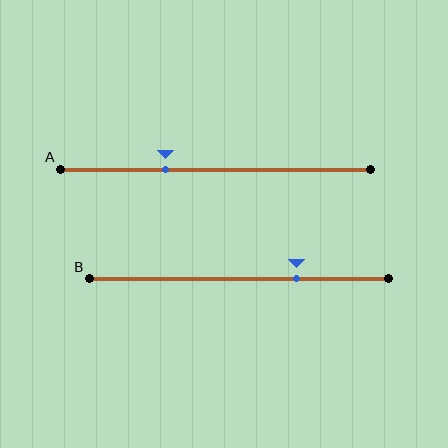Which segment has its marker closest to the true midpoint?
Segment A has its marker closest to the true midpoint.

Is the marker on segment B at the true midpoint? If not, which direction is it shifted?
No, the marker on segment B is shifted to the right by about 19% of the segment length.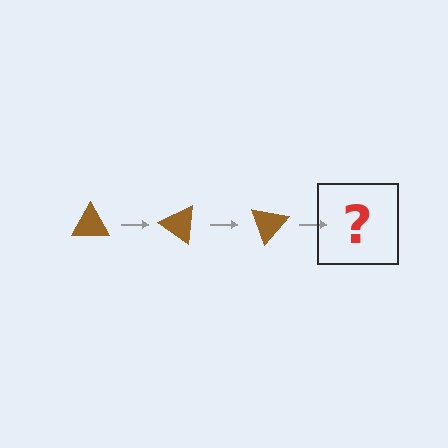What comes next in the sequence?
The next element should be a brown triangle rotated 105 degrees.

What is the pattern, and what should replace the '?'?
The pattern is that the triangle rotates 35 degrees each step. The '?' should be a brown triangle rotated 105 degrees.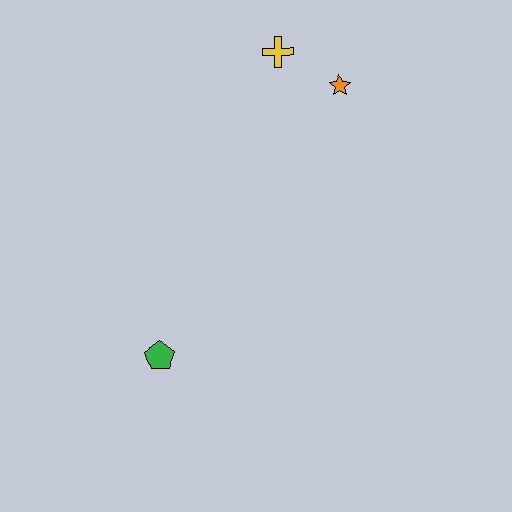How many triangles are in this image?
There are no triangles.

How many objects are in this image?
There are 3 objects.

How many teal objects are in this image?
There are no teal objects.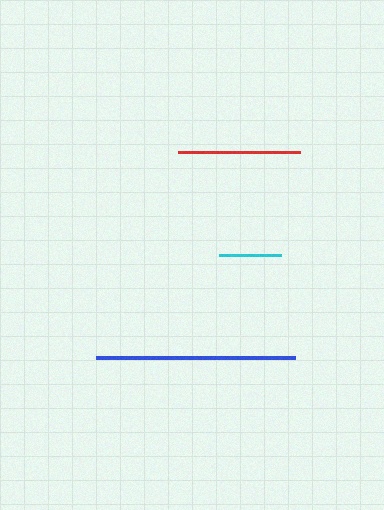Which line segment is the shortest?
The cyan line is the shortest at approximately 62 pixels.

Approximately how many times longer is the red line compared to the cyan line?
The red line is approximately 1.9 times the length of the cyan line.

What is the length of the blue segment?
The blue segment is approximately 199 pixels long.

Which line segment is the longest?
The blue line is the longest at approximately 199 pixels.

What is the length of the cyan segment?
The cyan segment is approximately 62 pixels long.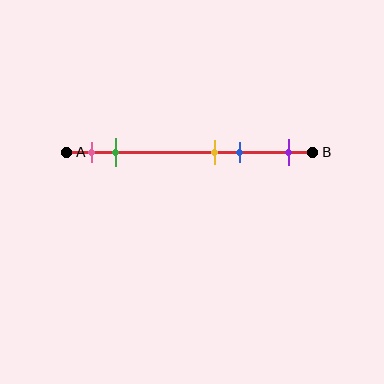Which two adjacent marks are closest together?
The yellow and blue marks are the closest adjacent pair.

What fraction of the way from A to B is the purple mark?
The purple mark is approximately 90% (0.9) of the way from A to B.